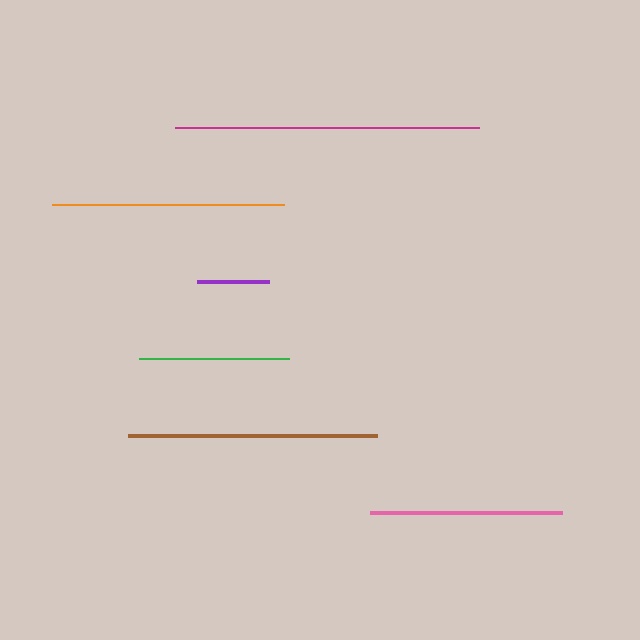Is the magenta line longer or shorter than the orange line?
The magenta line is longer than the orange line.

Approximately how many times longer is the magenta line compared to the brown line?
The magenta line is approximately 1.2 times the length of the brown line.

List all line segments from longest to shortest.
From longest to shortest: magenta, brown, orange, pink, green, purple.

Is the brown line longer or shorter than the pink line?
The brown line is longer than the pink line.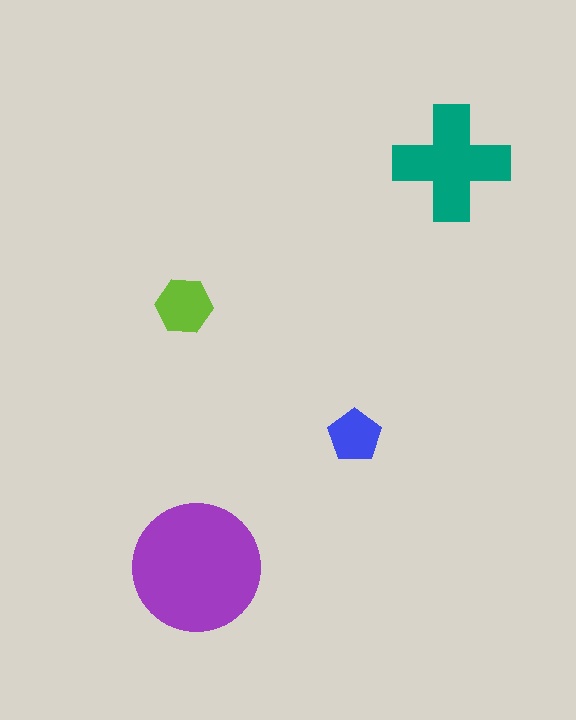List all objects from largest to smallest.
The purple circle, the teal cross, the lime hexagon, the blue pentagon.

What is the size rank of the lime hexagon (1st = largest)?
3rd.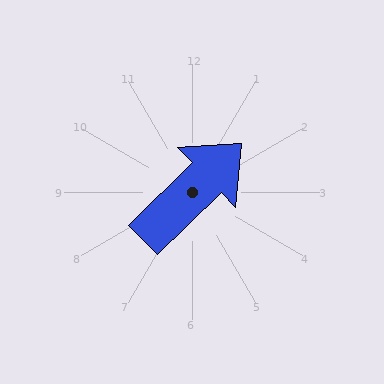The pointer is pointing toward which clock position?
Roughly 2 o'clock.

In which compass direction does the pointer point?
Northeast.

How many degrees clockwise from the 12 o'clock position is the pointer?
Approximately 46 degrees.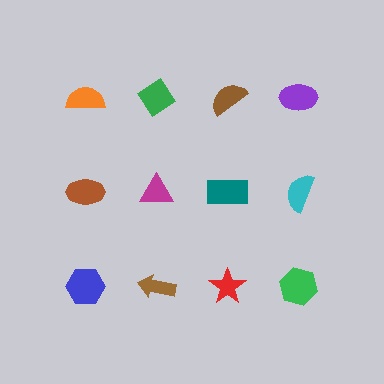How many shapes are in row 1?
4 shapes.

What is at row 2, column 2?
A magenta triangle.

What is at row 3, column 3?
A red star.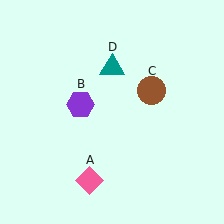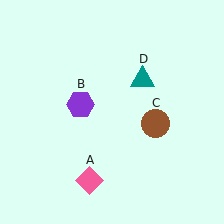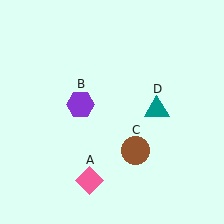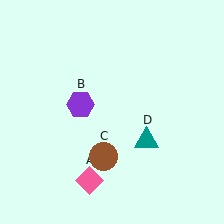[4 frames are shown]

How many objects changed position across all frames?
2 objects changed position: brown circle (object C), teal triangle (object D).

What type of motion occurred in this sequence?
The brown circle (object C), teal triangle (object D) rotated clockwise around the center of the scene.